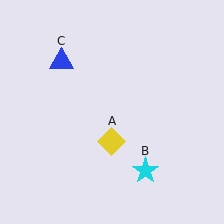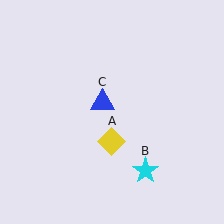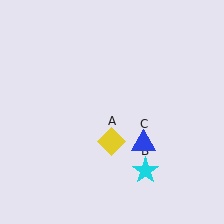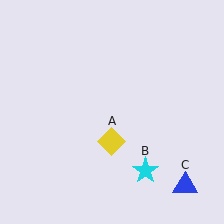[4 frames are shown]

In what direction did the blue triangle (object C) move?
The blue triangle (object C) moved down and to the right.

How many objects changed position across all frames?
1 object changed position: blue triangle (object C).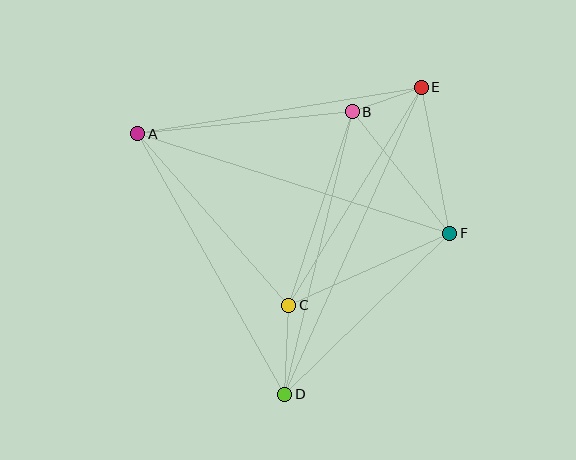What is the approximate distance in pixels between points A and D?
The distance between A and D is approximately 299 pixels.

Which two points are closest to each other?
Points B and E are closest to each other.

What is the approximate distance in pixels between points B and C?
The distance between B and C is approximately 204 pixels.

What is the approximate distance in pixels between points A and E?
The distance between A and E is approximately 287 pixels.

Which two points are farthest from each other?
Points D and E are farthest from each other.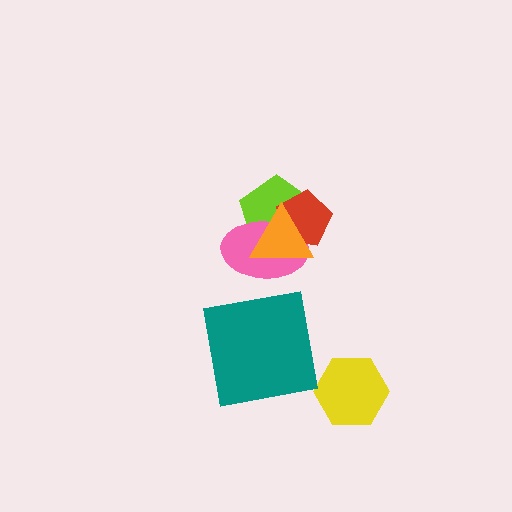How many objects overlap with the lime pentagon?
3 objects overlap with the lime pentagon.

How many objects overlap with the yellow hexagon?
0 objects overlap with the yellow hexagon.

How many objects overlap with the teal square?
0 objects overlap with the teal square.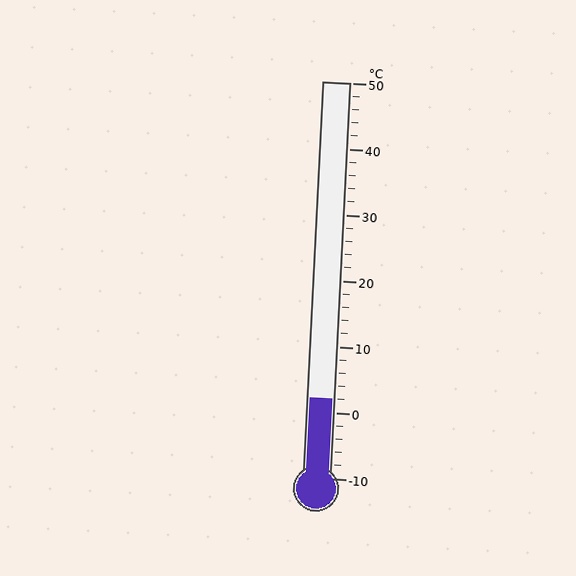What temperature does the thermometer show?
The thermometer shows approximately 2°C.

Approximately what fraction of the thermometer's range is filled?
The thermometer is filled to approximately 20% of its range.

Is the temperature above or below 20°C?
The temperature is below 20°C.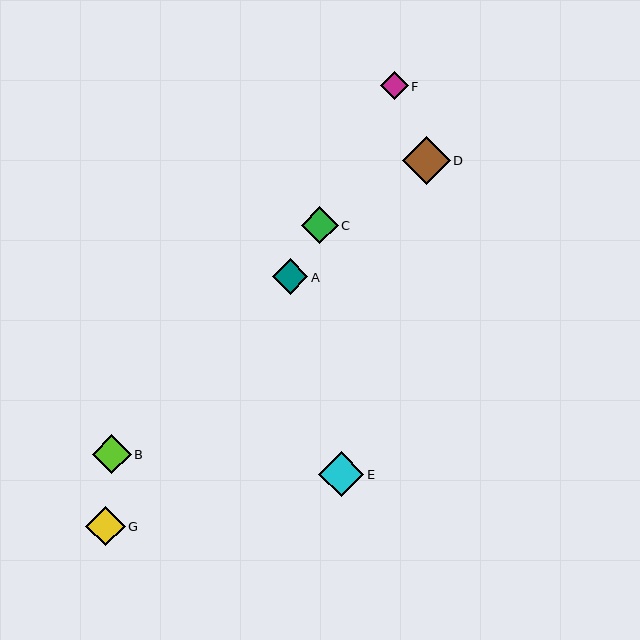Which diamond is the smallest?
Diamond F is the smallest with a size of approximately 28 pixels.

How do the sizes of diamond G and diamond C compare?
Diamond G and diamond C are approximately the same size.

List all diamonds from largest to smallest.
From largest to smallest: D, E, G, B, C, A, F.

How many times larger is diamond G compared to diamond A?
Diamond G is approximately 1.1 times the size of diamond A.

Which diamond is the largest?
Diamond D is the largest with a size of approximately 48 pixels.